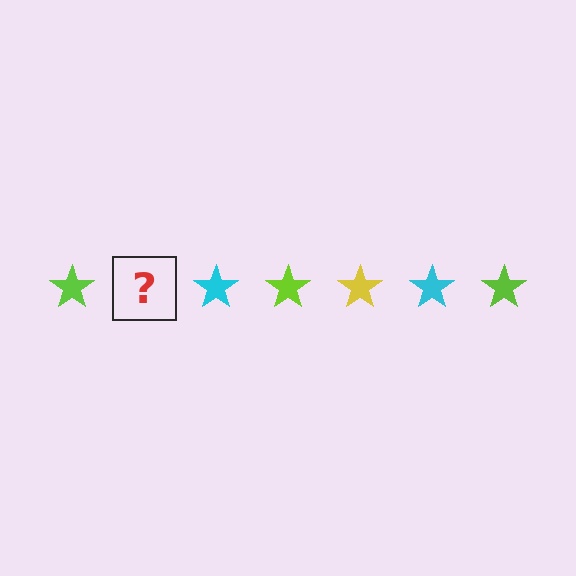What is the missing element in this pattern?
The missing element is a yellow star.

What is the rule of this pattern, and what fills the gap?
The rule is that the pattern cycles through lime, yellow, cyan stars. The gap should be filled with a yellow star.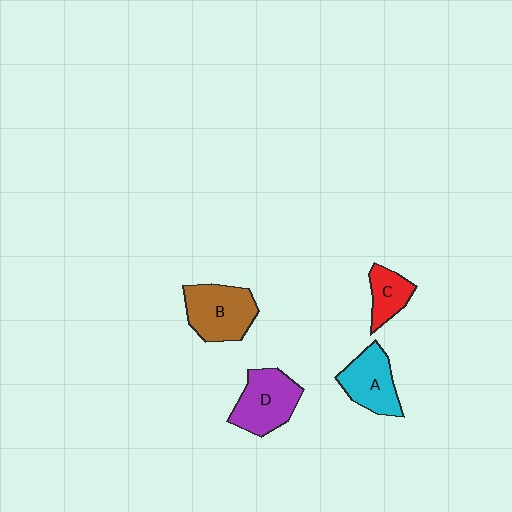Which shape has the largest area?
Shape B (brown).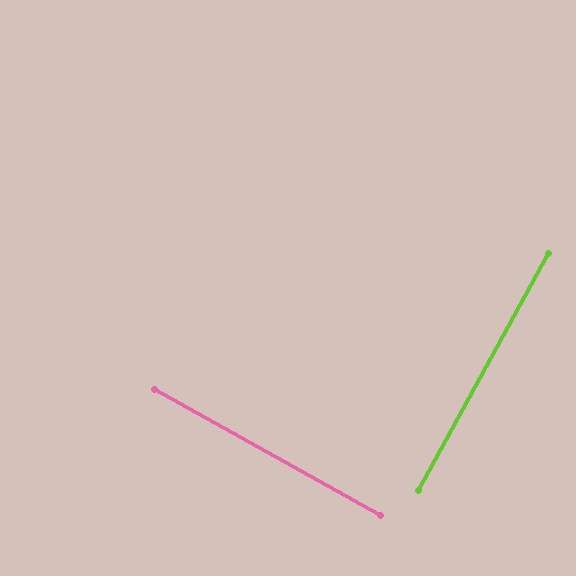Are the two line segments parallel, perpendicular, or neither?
Perpendicular — they meet at approximately 89°.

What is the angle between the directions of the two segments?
Approximately 89 degrees.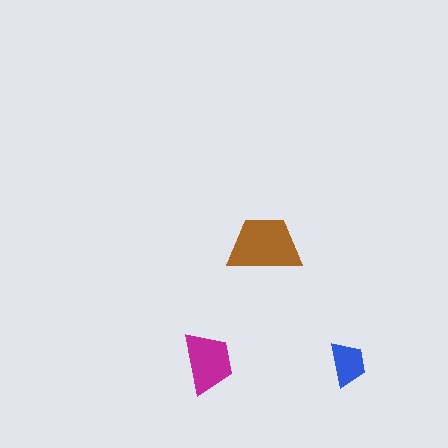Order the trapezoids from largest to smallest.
the brown one, the magenta one, the blue one.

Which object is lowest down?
The blue trapezoid is bottommost.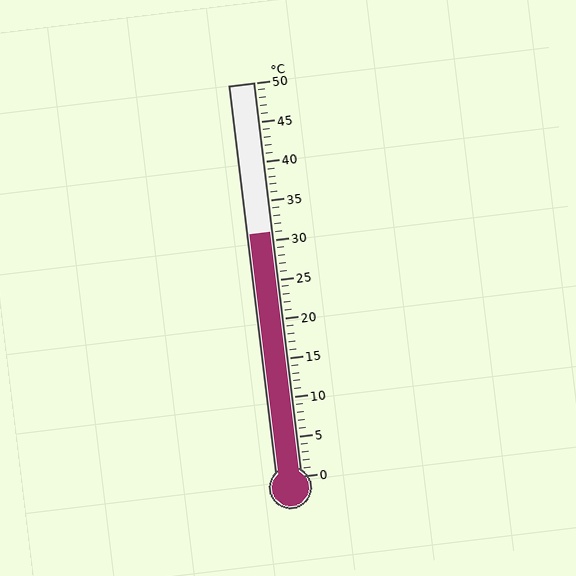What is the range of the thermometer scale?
The thermometer scale ranges from 0°C to 50°C.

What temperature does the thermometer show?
The thermometer shows approximately 31°C.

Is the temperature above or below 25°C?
The temperature is above 25°C.